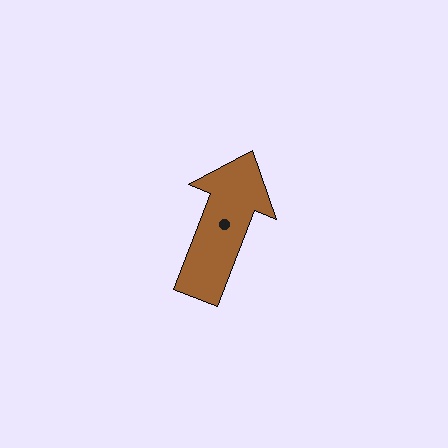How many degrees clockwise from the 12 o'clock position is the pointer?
Approximately 21 degrees.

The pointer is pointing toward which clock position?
Roughly 1 o'clock.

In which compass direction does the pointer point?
North.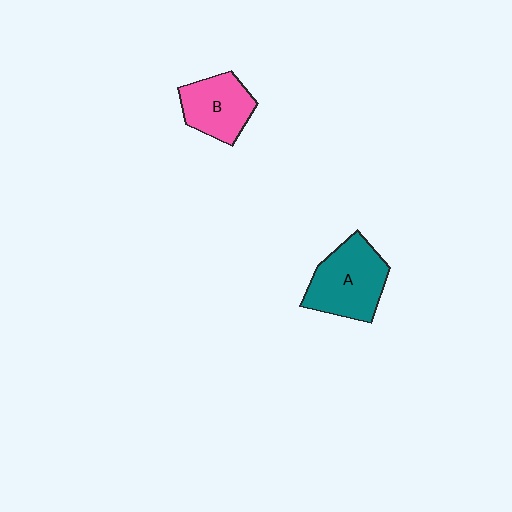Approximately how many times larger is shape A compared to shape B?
Approximately 1.3 times.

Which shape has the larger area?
Shape A (teal).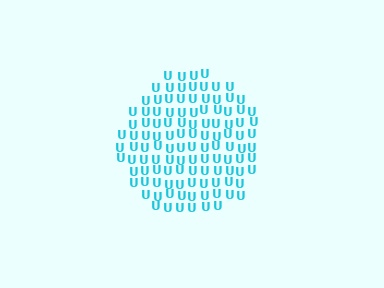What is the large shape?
The large shape is a circle.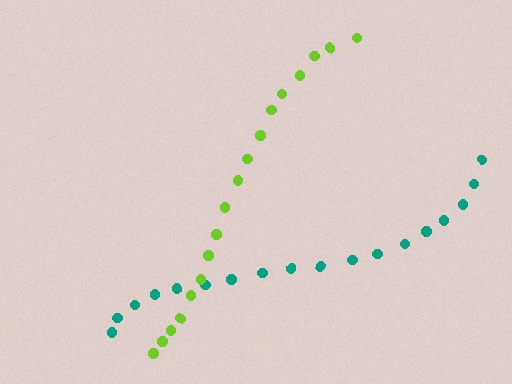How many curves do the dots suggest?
There are 2 distinct paths.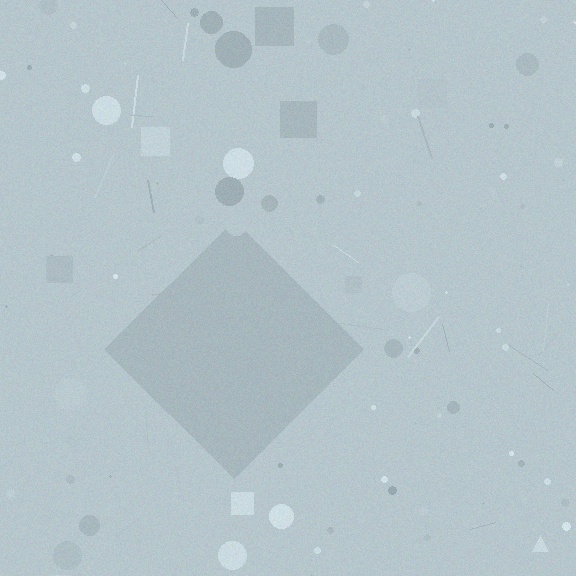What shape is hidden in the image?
A diamond is hidden in the image.